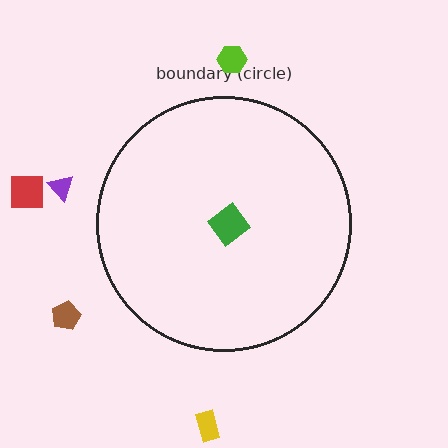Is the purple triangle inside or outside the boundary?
Outside.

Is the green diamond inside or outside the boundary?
Inside.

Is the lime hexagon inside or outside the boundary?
Outside.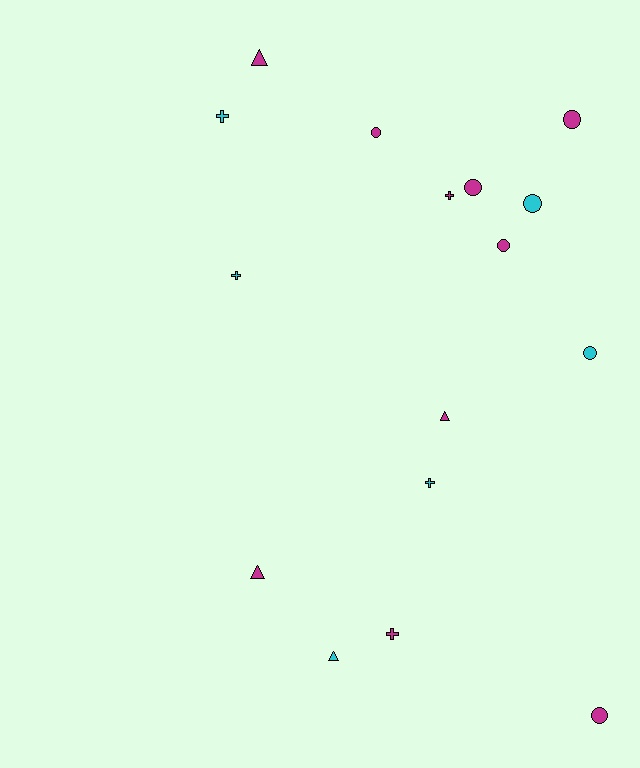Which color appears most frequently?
Magenta, with 10 objects.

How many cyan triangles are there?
There is 1 cyan triangle.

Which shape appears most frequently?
Circle, with 7 objects.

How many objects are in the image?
There are 16 objects.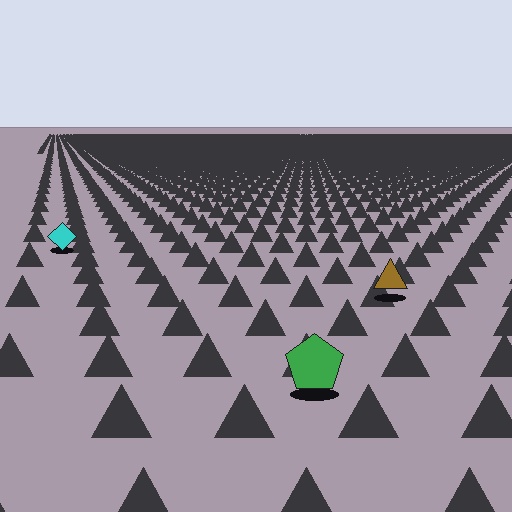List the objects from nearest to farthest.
From nearest to farthest: the green pentagon, the brown triangle, the cyan diamond.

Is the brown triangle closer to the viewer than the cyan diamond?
Yes. The brown triangle is closer — you can tell from the texture gradient: the ground texture is coarser near it.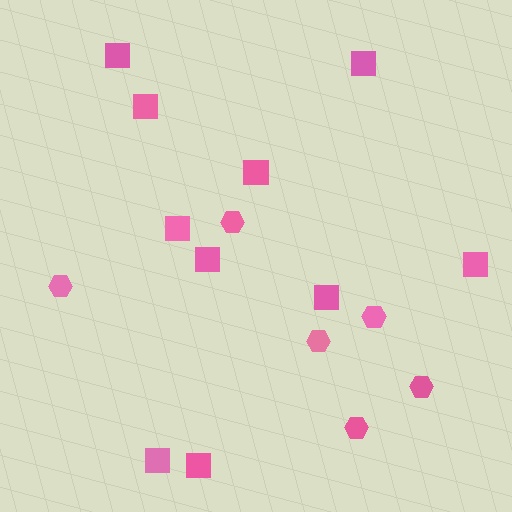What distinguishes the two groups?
There are 2 groups: one group of squares (10) and one group of hexagons (6).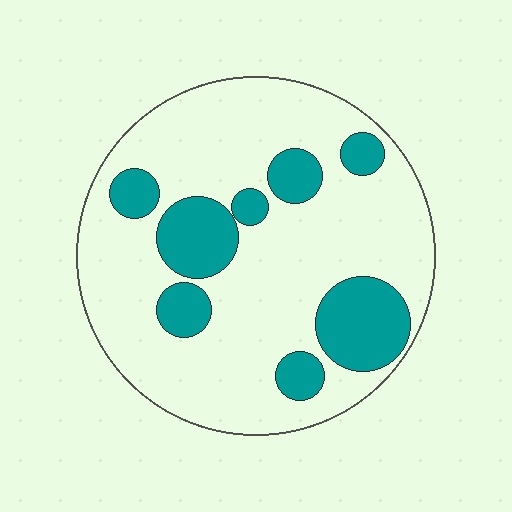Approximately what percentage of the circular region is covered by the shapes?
Approximately 25%.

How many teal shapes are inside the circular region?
8.